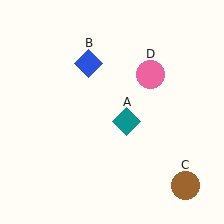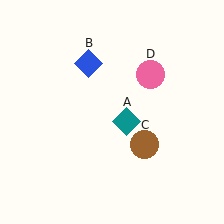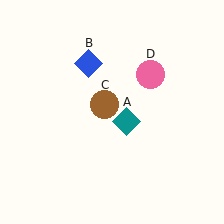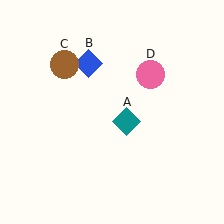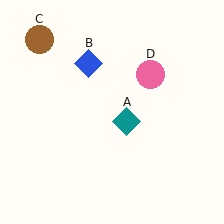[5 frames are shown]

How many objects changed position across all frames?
1 object changed position: brown circle (object C).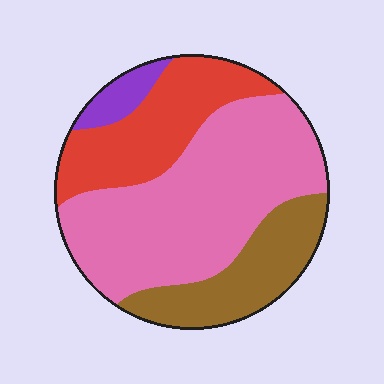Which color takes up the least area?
Purple, at roughly 5%.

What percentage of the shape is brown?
Brown takes up about one fifth (1/5) of the shape.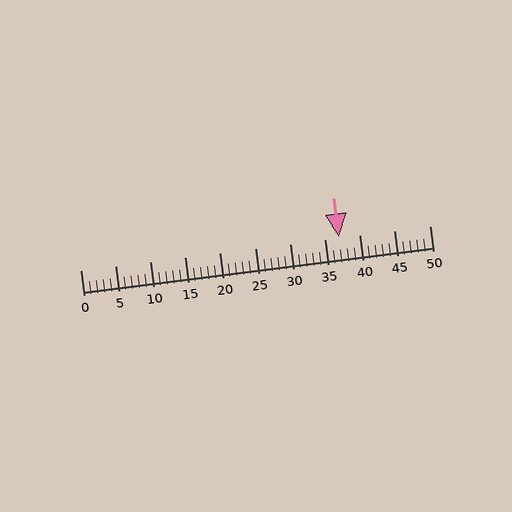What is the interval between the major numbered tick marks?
The major tick marks are spaced 5 units apart.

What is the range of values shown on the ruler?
The ruler shows values from 0 to 50.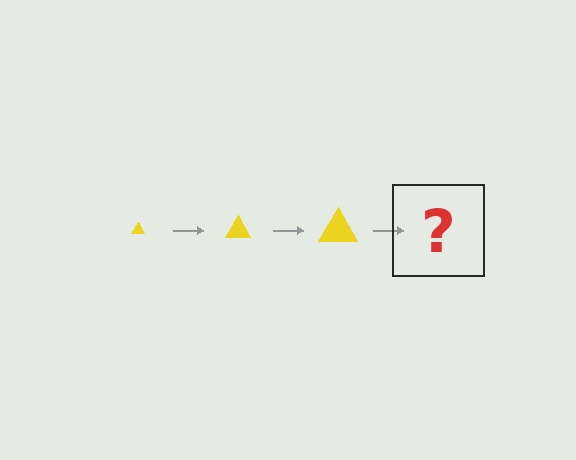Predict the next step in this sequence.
The next step is a yellow triangle, larger than the previous one.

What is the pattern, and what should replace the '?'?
The pattern is that the triangle gets progressively larger each step. The '?' should be a yellow triangle, larger than the previous one.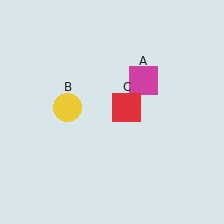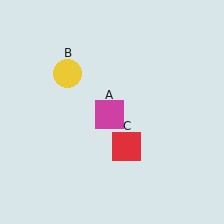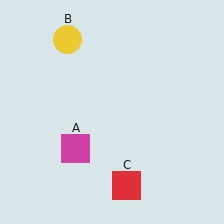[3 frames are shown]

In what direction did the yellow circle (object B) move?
The yellow circle (object B) moved up.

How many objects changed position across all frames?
3 objects changed position: magenta square (object A), yellow circle (object B), red square (object C).